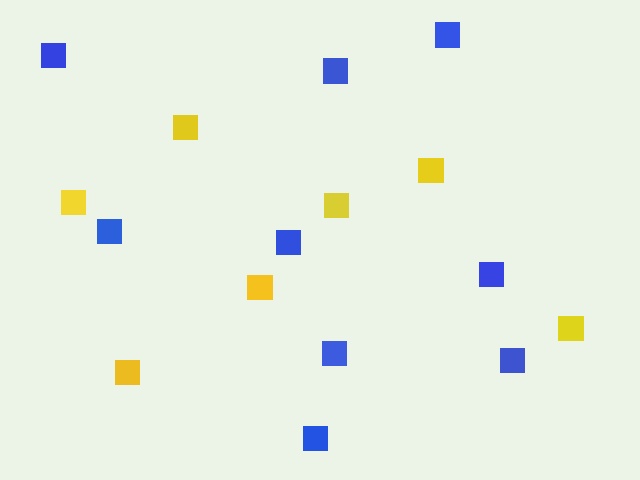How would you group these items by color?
There are 2 groups: one group of yellow squares (7) and one group of blue squares (9).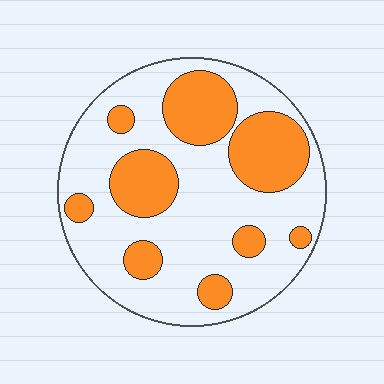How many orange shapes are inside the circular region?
9.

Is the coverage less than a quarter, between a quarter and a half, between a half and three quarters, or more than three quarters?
Between a quarter and a half.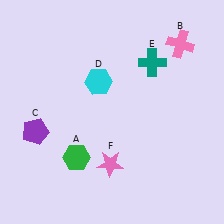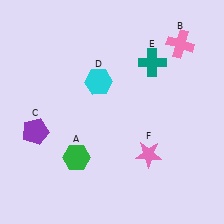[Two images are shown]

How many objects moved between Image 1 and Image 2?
1 object moved between the two images.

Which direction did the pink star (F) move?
The pink star (F) moved right.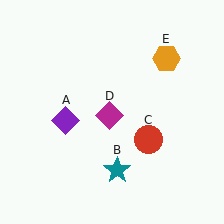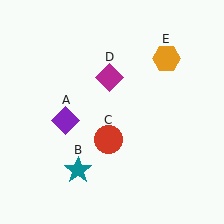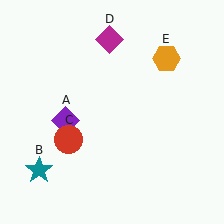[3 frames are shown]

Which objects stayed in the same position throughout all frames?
Purple diamond (object A) and orange hexagon (object E) remained stationary.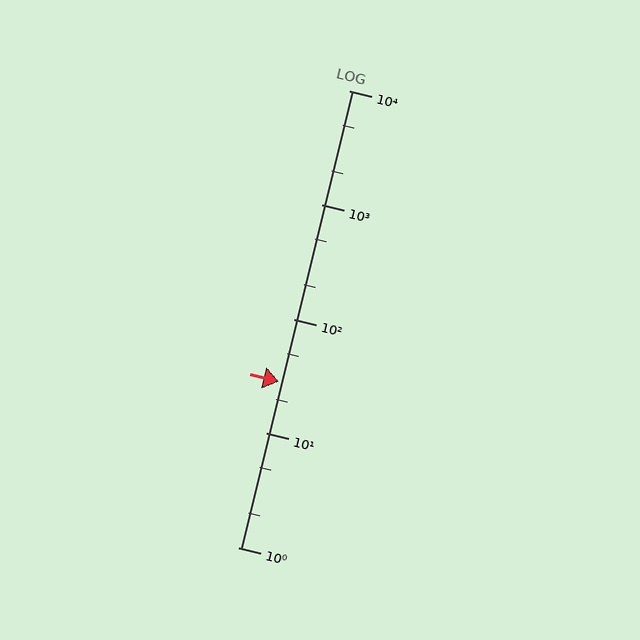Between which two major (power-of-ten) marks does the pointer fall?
The pointer is between 10 and 100.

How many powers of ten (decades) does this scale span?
The scale spans 4 decades, from 1 to 10000.